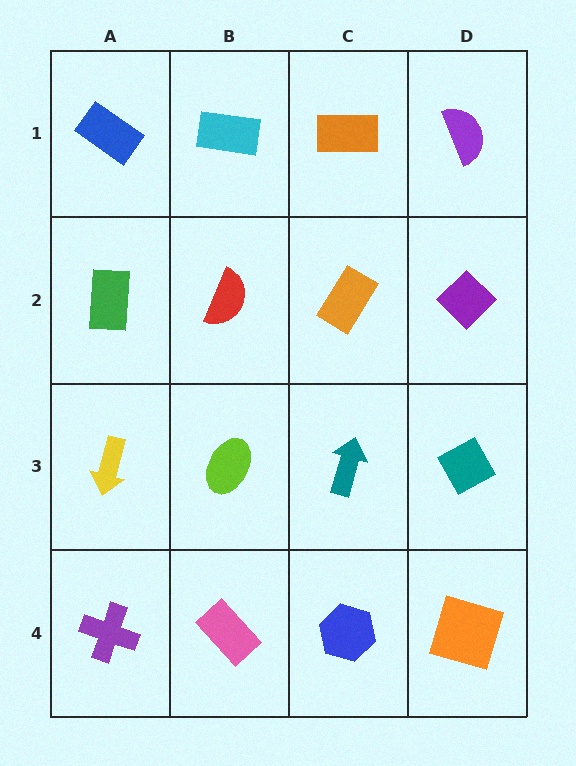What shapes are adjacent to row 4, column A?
A yellow arrow (row 3, column A), a pink rectangle (row 4, column B).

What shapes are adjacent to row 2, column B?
A cyan rectangle (row 1, column B), a lime ellipse (row 3, column B), a green rectangle (row 2, column A), an orange rectangle (row 2, column C).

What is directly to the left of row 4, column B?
A purple cross.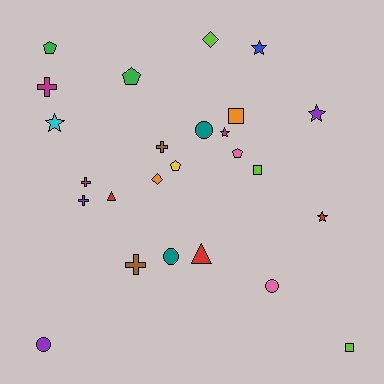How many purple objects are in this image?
There are 3 purple objects.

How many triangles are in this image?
There are 2 triangles.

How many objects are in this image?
There are 25 objects.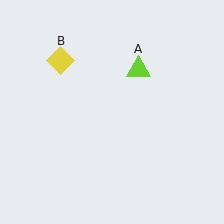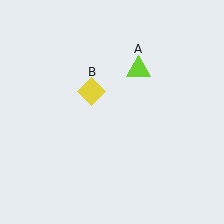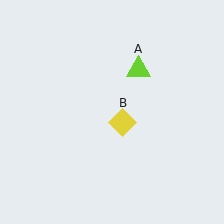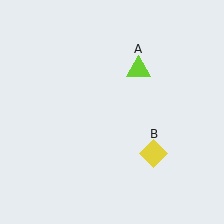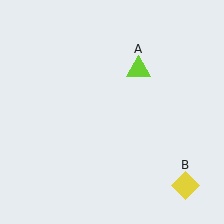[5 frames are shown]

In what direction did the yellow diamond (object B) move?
The yellow diamond (object B) moved down and to the right.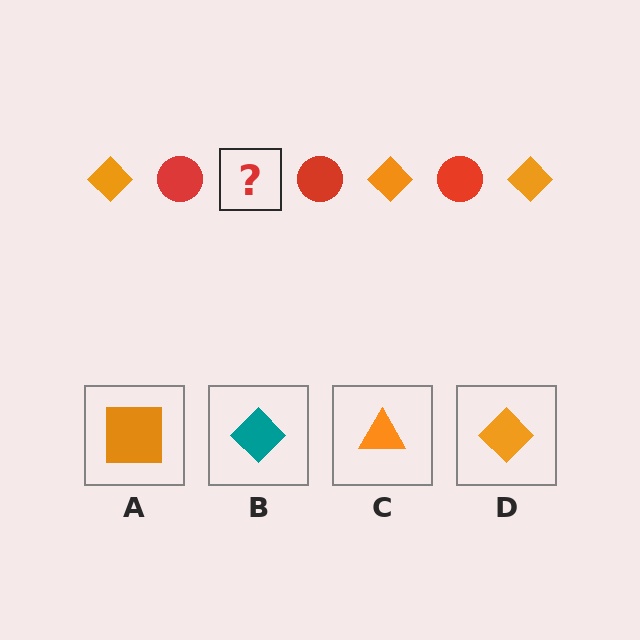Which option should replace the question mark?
Option D.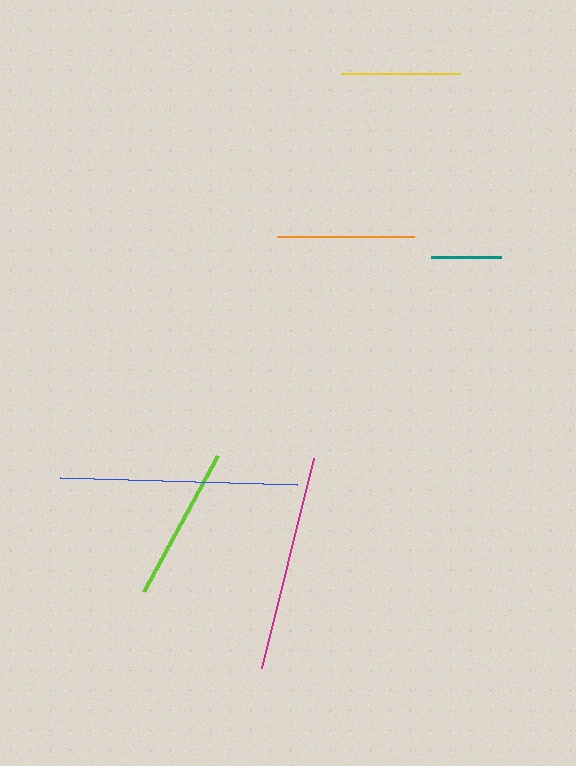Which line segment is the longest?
The blue line is the longest at approximately 237 pixels.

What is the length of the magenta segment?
The magenta segment is approximately 217 pixels long.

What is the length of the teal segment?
The teal segment is approximately 70 pixels long.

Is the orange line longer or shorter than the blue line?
The blue line is longer than the orange line.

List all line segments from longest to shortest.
From longest to shortest: blue, magenta, lime, orange, yellow, teal.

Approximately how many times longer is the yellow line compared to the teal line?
The yellow line is approximately 1.7 times the length of the teal line.